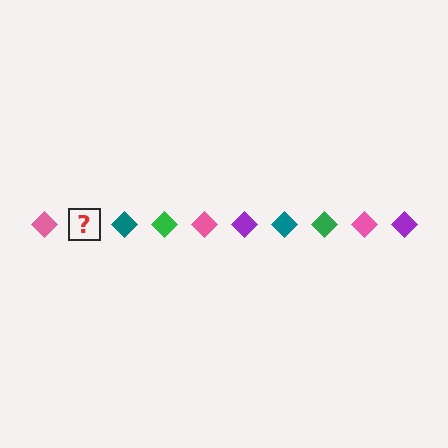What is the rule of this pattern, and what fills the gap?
The rule is that the pattern cycles through pink, purple, teal, green diamonds. The gap should be filled with a purple diamond.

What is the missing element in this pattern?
The missing element is a purple diamond.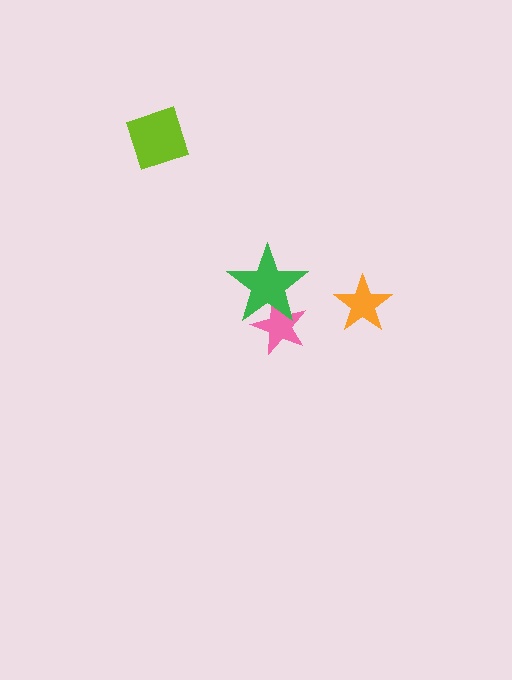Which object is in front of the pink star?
The green star is in front of the pink star.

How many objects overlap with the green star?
1 object overlaps with the green star.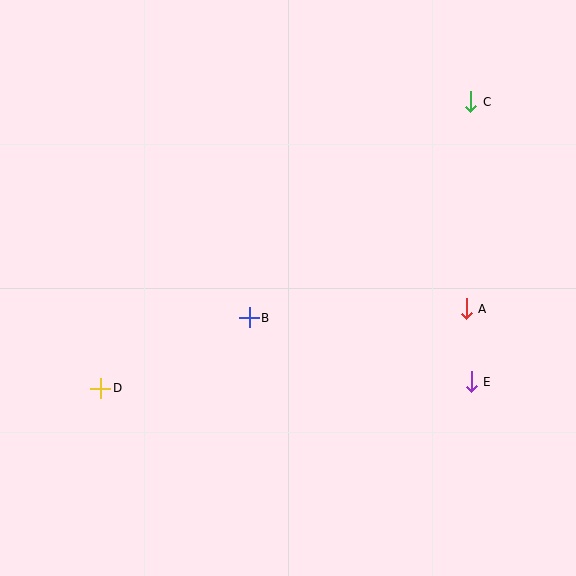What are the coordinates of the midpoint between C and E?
The midpoint between C and E is at (471, 242).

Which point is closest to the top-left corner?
Point D is closest to the top-left corner.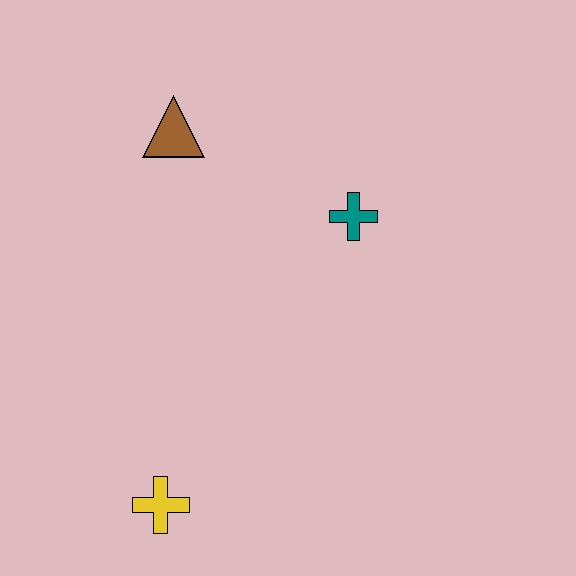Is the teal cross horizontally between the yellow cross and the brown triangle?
No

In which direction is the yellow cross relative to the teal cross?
The yellow cross is below the teal cross.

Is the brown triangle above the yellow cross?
Yes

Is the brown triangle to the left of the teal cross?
Yes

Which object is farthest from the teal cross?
The yellow cross is farthest from the teal cross.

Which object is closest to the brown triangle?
The teal cross is closest to the brown triangle.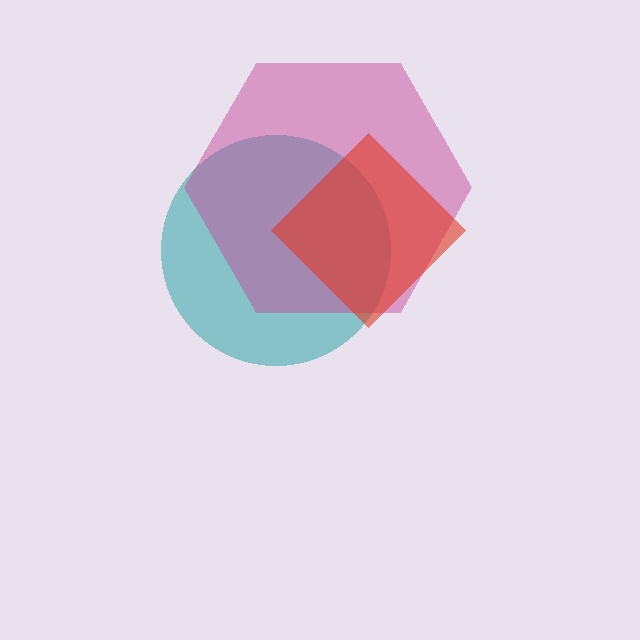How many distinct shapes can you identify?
There are 3 distinct shapes: a teal circle, a magenta hexagon, a red diamond.